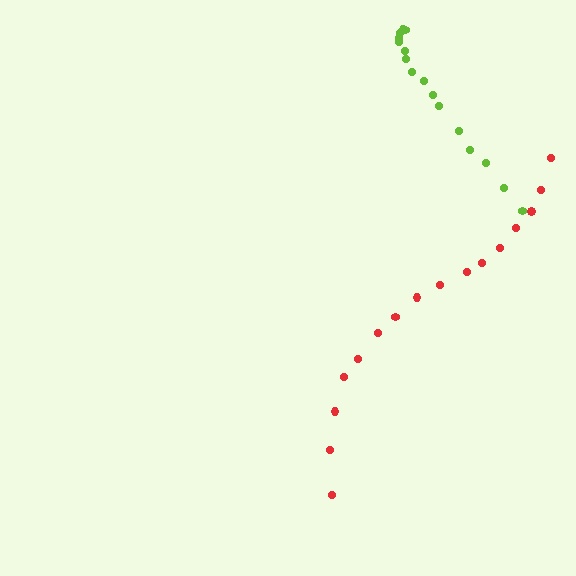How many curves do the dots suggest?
There are 2 distinct paths.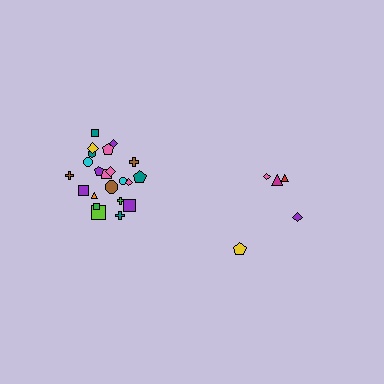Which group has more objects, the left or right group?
The left group.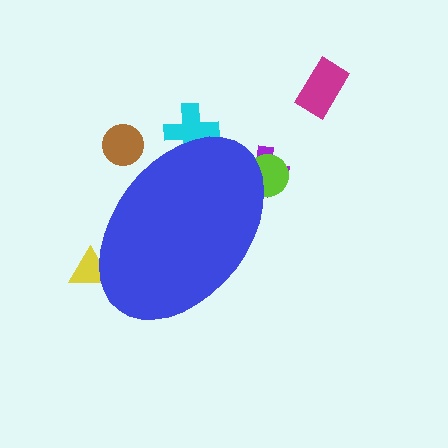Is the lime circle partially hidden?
Yes, the lime circle is partially hidden behind the blue ellipse.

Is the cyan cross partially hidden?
Yes, the cyan cross is partially hidden behind the blue ellipse.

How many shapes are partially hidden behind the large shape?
5 shapes are partially hidden.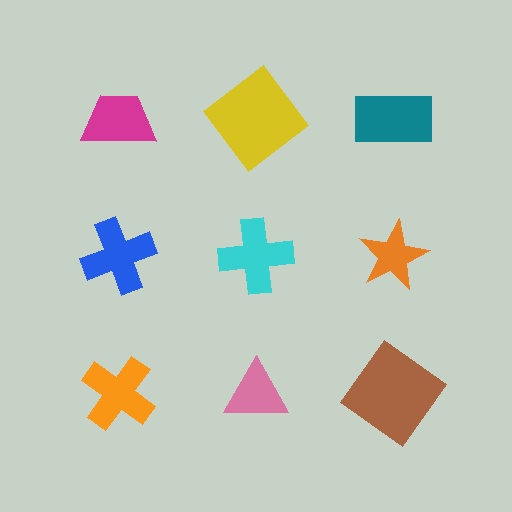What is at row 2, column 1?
A blue cross.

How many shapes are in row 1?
3 shapes.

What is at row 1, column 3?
A teal rectangle.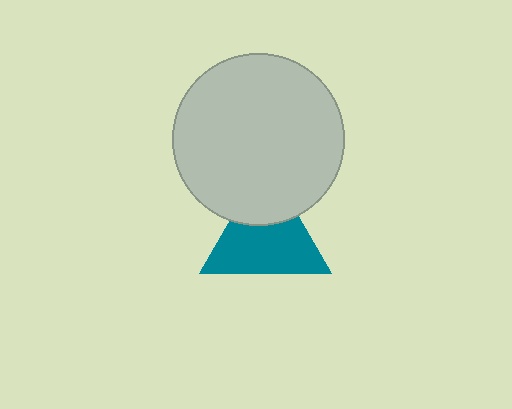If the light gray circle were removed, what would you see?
You would see the complete teal triangle.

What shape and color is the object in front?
The object in front is a light gray circle.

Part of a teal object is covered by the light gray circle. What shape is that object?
It is a triangle.